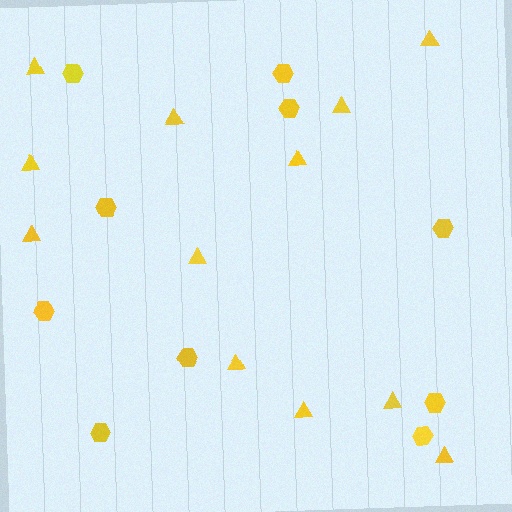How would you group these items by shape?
There are 2 groups: one group of triangles (12) and one group of hexagons (10).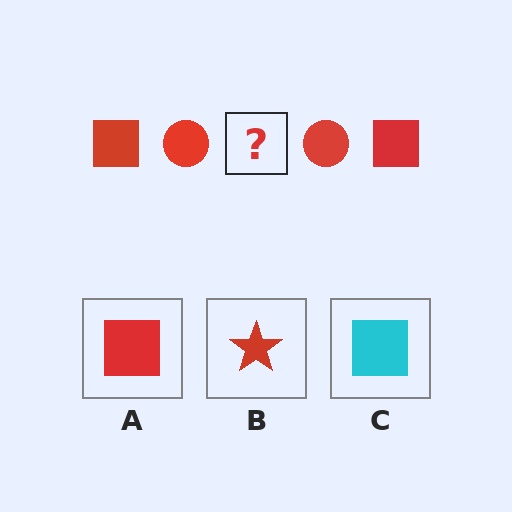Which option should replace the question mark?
Option A.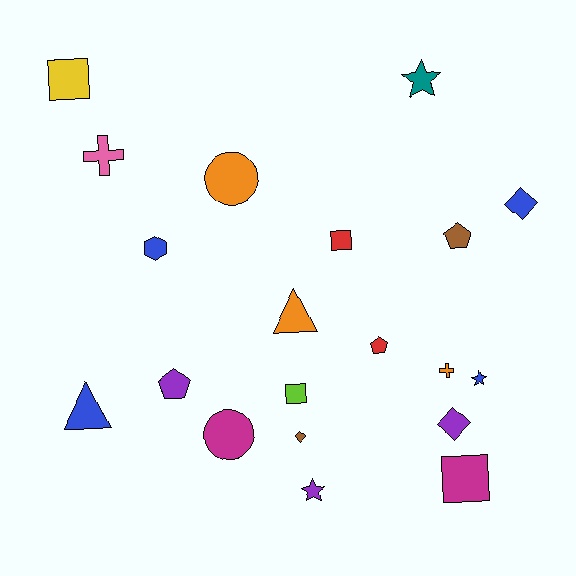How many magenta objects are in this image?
There are 2 magenta objects.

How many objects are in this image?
There are 20 objects.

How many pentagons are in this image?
There are 3 pentagons.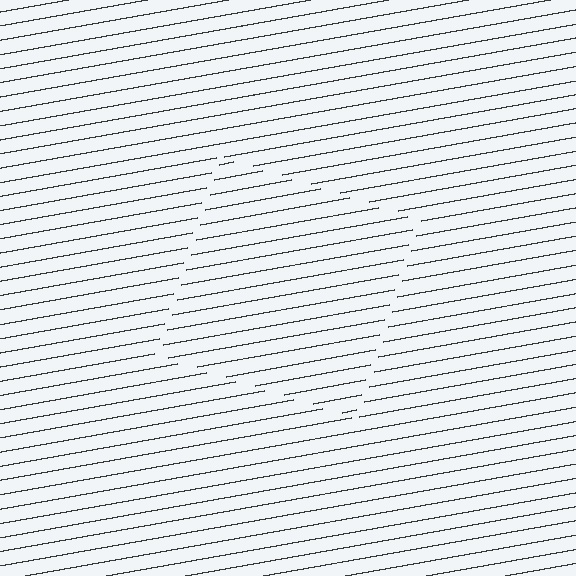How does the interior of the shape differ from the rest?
The interior of the shape contains the same grating, shifted by half a period — the contour is defined by the phase discontinuity where line-ends from the inner and outer gratings abut.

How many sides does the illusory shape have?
4 sides — the line-ends trace a square.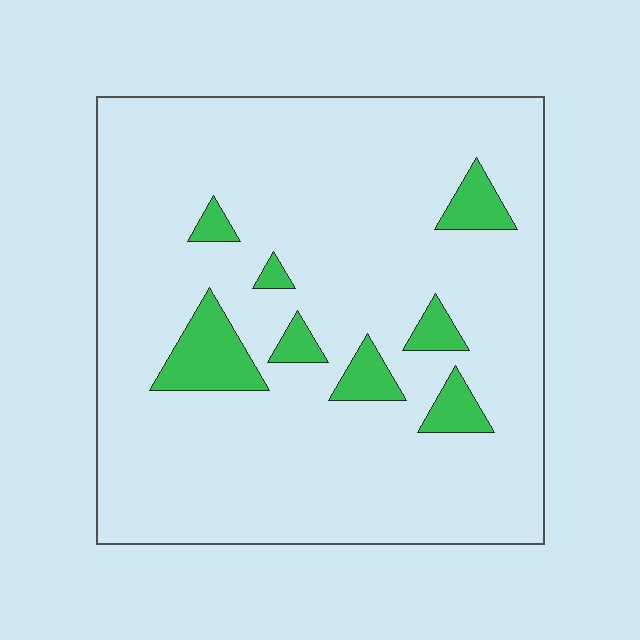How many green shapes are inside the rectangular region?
8.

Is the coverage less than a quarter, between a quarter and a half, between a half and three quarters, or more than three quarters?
Less than a quarter.